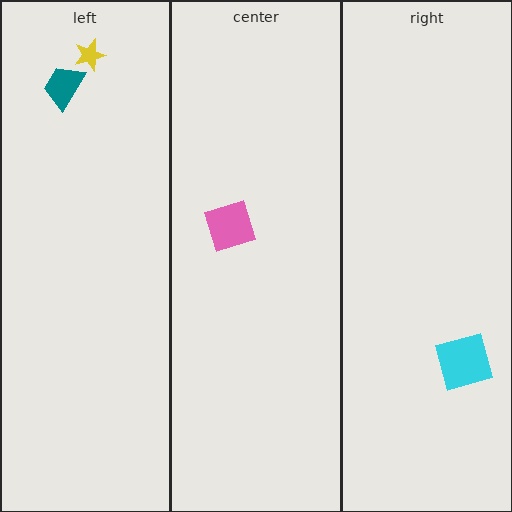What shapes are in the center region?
The pink diamond.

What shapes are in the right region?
The cyan square.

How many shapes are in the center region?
1.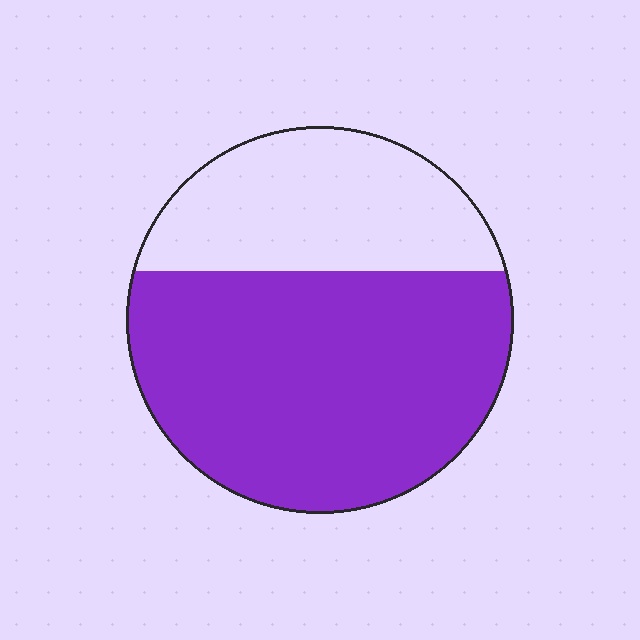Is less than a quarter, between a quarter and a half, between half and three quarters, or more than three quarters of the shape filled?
Between half and three quarters.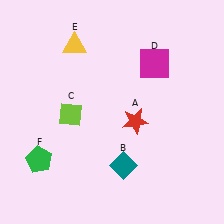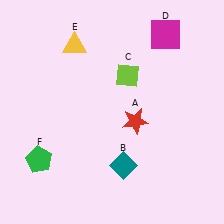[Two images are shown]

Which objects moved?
The objects that moved are: the lime diamond (C), the magenta square (D).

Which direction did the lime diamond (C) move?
The lime diamond (C) moved right.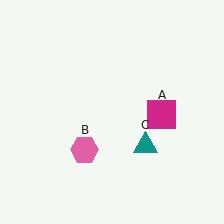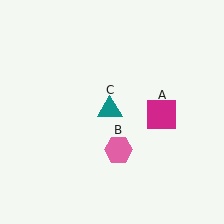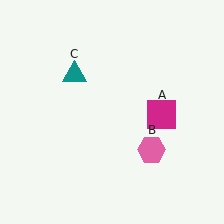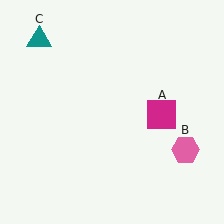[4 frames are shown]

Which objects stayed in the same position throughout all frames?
Magenta square (object A) remained stationary.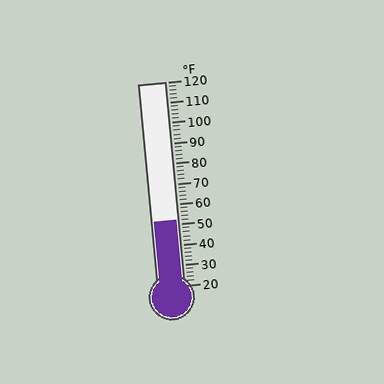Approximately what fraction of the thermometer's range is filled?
The thermometer is filled to approximately 30% of its range.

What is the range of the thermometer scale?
The thermometer scale ranges from 20°F to 120°F.